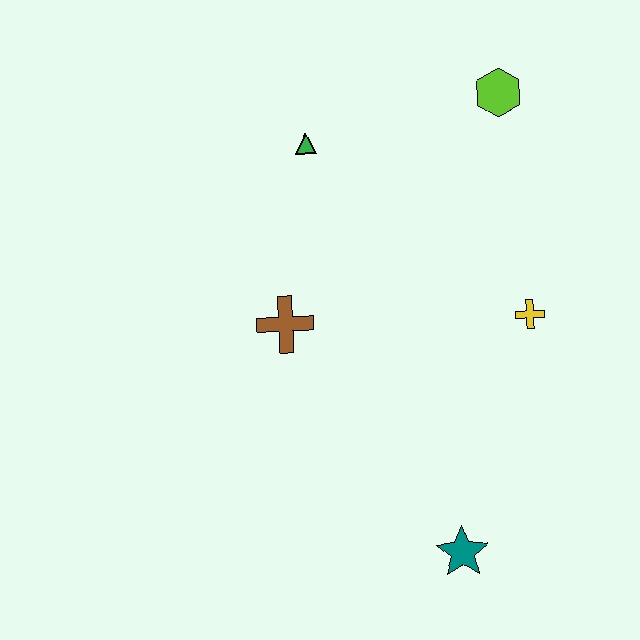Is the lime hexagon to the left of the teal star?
No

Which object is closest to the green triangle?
The brown cross is closest to the green triangle.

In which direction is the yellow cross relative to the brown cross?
The yellow cross is to the right of the brown cross.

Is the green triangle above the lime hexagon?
No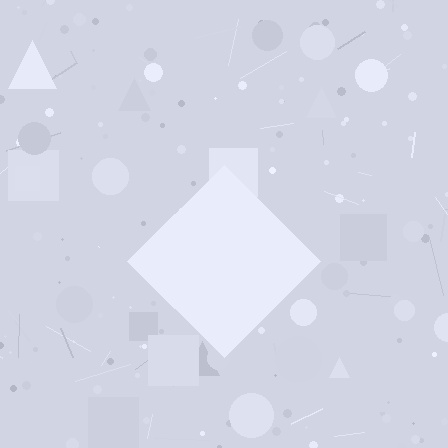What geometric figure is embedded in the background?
A diamond is embedded in the background.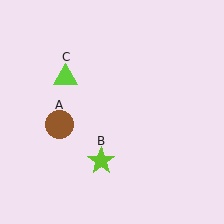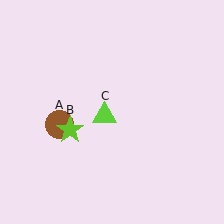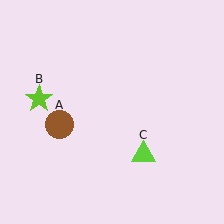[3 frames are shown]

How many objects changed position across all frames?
2 objects changed position: lime star (object B), lime triangle (object C).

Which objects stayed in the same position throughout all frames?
Brown circle (object A) remained stationary.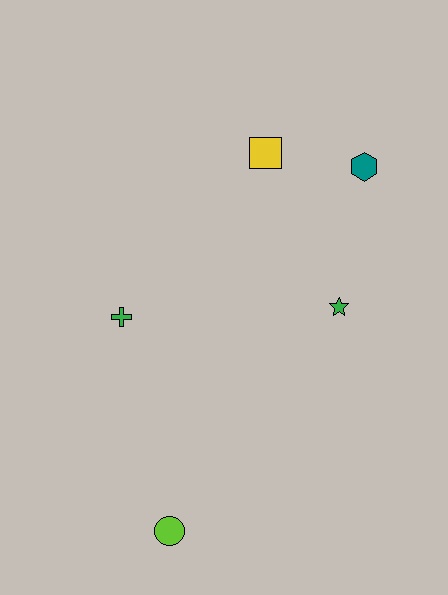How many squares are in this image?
There is 1 square.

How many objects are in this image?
There are 5 objects.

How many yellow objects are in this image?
There is 1 yellow object.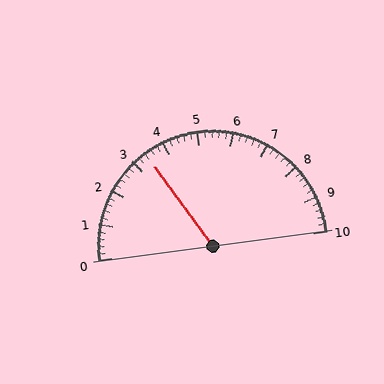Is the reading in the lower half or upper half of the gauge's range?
The reading is in the lower half of the range (0 to 10).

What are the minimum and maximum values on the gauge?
The gauge ranges from 0 to 10.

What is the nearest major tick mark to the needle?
The nearest major tick mark is 3.